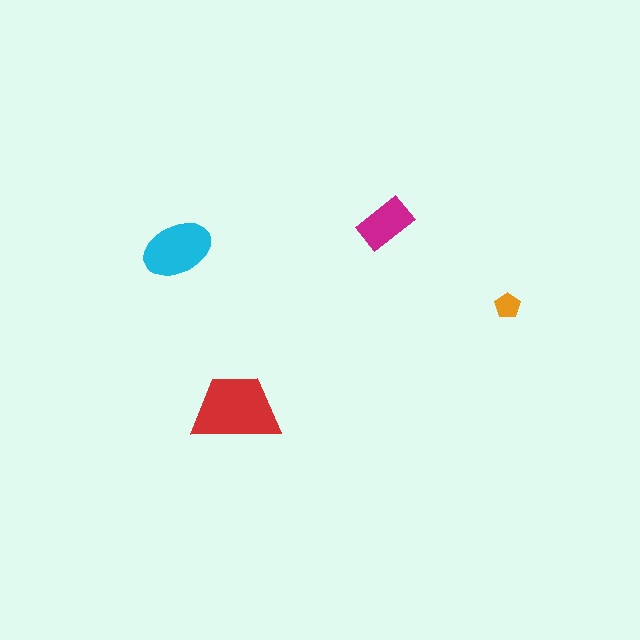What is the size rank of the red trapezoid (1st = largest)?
1st.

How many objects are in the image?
There are 4 objects in the image.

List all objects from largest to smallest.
The red trapezoid, the cyan ellipse, the magenta rectangle, the orange pentagon.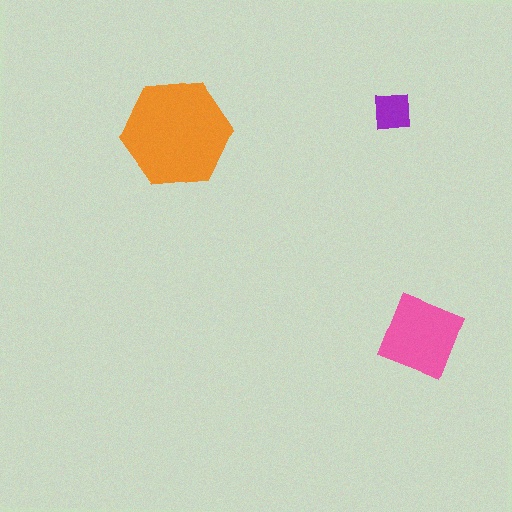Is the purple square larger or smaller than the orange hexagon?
Smaller.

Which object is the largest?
The orange hexagon.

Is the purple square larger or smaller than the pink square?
Smaller.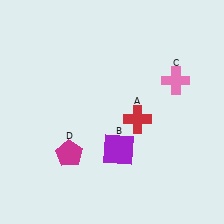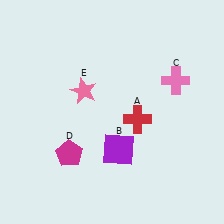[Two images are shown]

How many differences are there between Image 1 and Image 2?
There is 1 difference between the two images.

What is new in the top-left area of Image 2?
A pink star (E) was added in the top-left area of Image 2.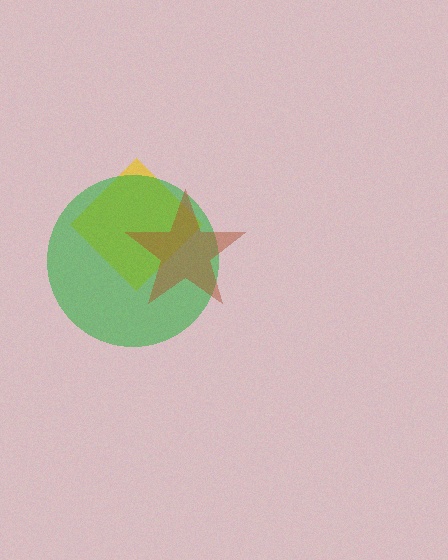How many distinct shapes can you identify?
There are 3 distinct shapes: a yellow diamond, a green circle, a brown star.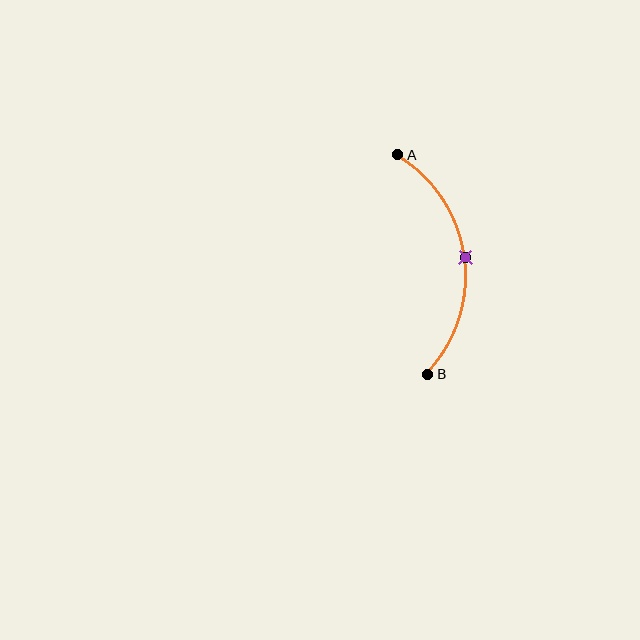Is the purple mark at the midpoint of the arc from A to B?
Yes. The purple mark lies on the arc at equal arc-length from both A and B — it is the arc midpoint.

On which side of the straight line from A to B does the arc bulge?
The arc bulges to the right of the straight line connecting A and B.